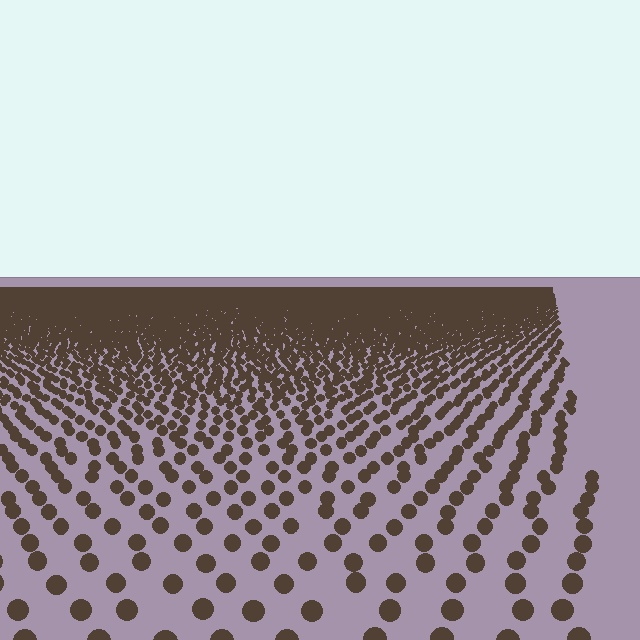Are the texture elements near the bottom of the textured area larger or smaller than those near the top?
Larger. Near the bottom, elements are closer to the viewer and appear at a bigger on-screen size.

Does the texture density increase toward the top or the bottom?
Density increases toward the top.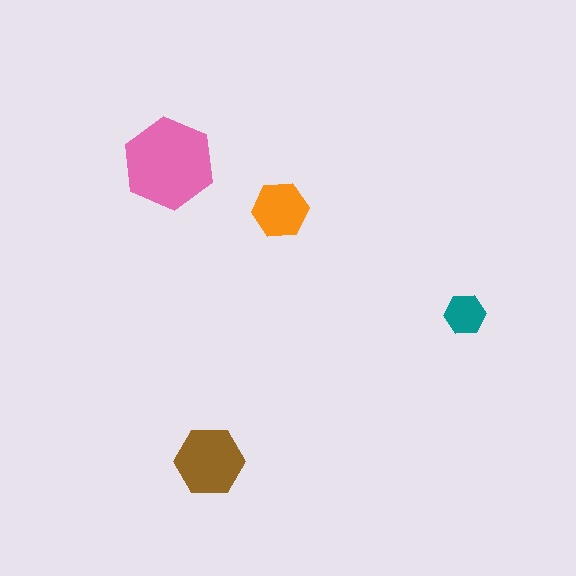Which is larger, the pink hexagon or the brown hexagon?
The pink one.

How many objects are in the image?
There are 4 objects in the image.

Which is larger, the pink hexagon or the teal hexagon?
The pink one.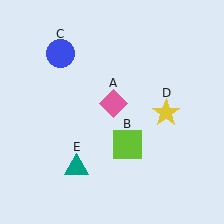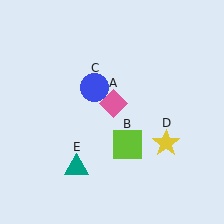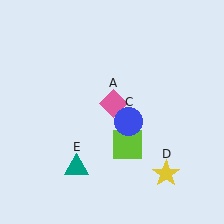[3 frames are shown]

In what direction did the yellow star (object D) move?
The yellow star (object D) moved down.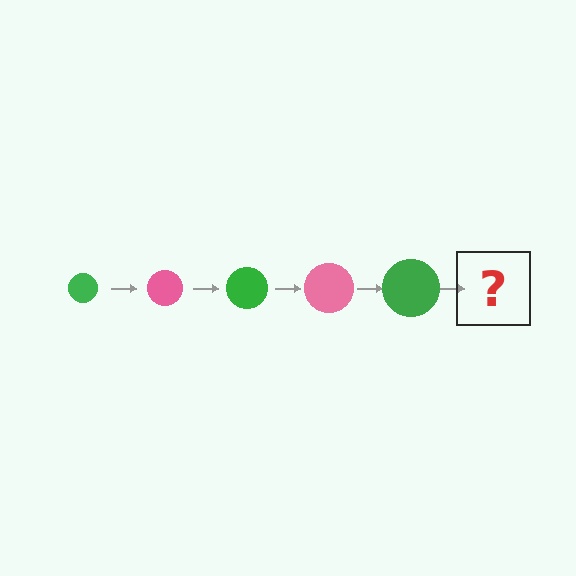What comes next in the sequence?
The next element should be a pink circle, larger than the previous one.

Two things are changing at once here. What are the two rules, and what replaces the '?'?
The two rules are that the circle grows larger each step and the color cycles through green and pink. The '?' should be a pink circle, larger than the previous one.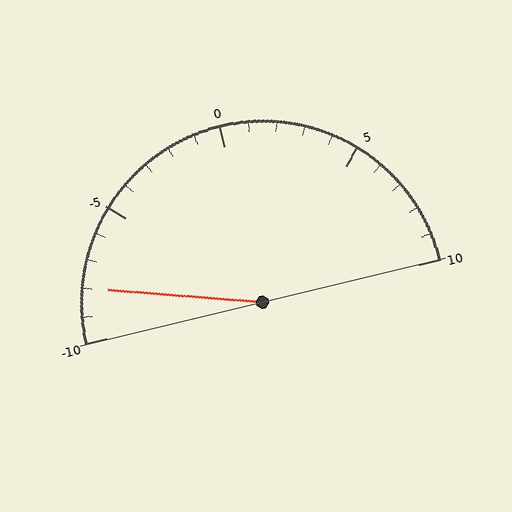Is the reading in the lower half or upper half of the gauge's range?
The reading is in the lower half of the range (-10 to 10).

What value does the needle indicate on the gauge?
The needle indicates approximately -8.